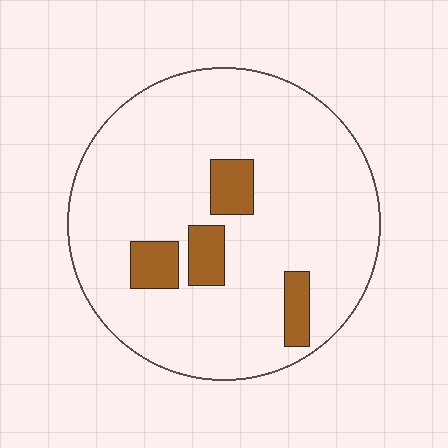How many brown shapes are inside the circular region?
4.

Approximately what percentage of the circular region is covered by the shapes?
Approximately 10%.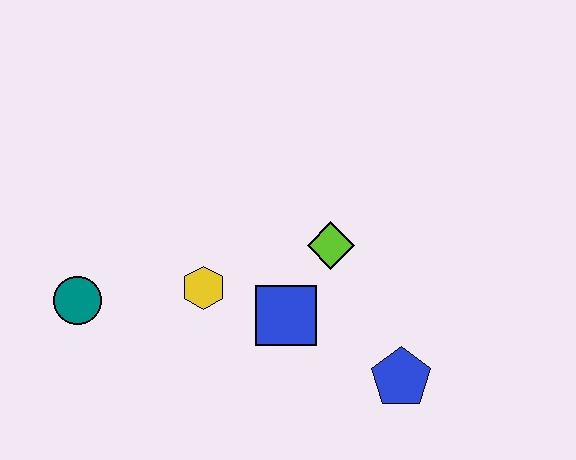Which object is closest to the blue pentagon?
The blue square is closest to the blue pentagon.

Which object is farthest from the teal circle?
The blue pentagon is farthest from the teal circle.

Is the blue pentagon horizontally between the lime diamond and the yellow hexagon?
No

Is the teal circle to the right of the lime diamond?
No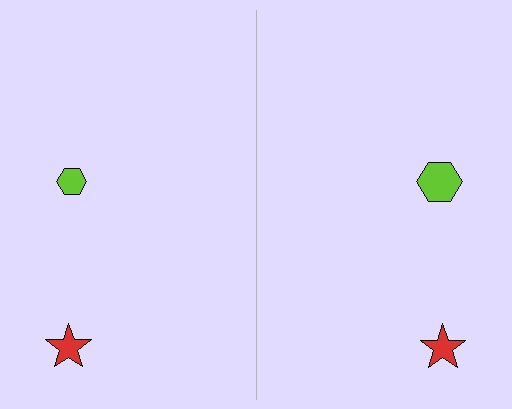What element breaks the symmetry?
The lime hexagon on the right side has a different size than its mirror counterpart.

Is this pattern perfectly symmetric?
No, the pattern is not perfectly symmetric. The lime hexagon on the right side has a different size than its mirror counterpart.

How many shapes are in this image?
There are 4 shapes in this image.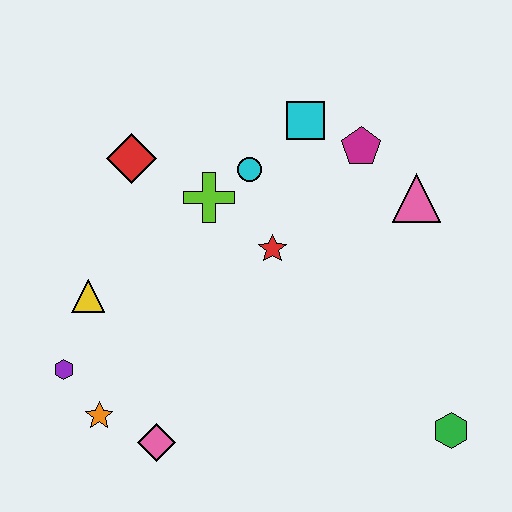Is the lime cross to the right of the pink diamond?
Yes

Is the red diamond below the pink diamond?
No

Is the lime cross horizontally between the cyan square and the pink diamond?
Yes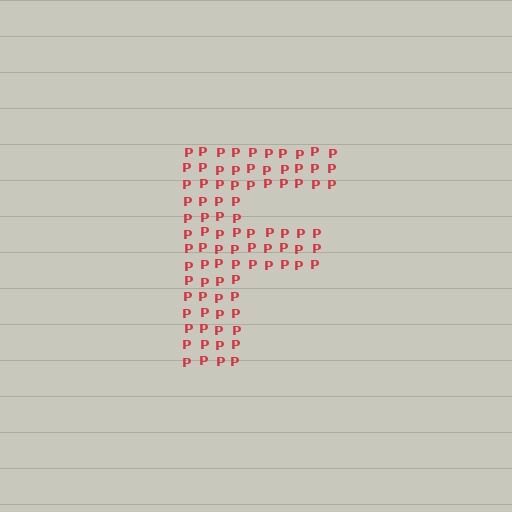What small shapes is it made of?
It is made of small letter P's.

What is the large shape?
The large shape is the letter F.